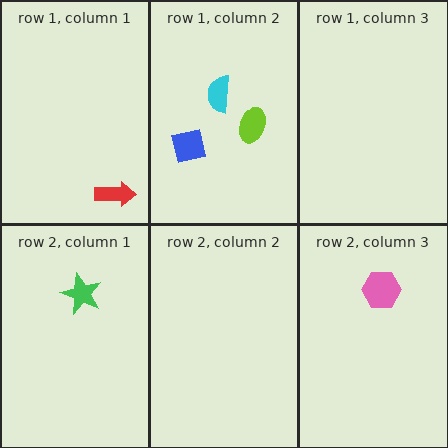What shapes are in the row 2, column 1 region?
The green star.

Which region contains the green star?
The row 2, column 1 region.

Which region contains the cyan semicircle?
The row 1, column 2 region.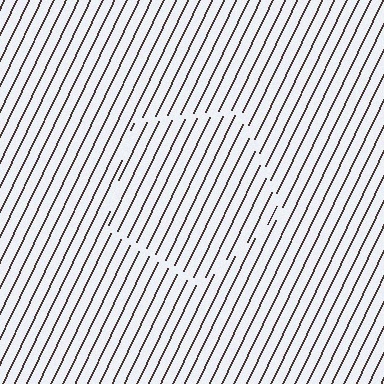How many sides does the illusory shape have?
5 sides — the line-ends trace a pentagon.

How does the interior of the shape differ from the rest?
The interior of the shape contains the same grating, shifted by half a period — the contour is defined by the phase discontinuity where line-ends from the inner and outer gratings abut.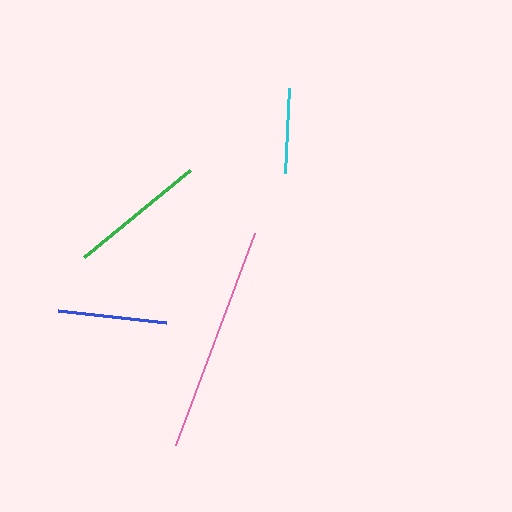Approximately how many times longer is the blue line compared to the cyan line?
The blue line is approximately 1.3 times the length of the cyan line.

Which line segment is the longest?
The pink line is the longest at approximately 226 pixels.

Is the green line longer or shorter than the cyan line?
The green line is longer than the cyan line.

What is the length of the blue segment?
The blue segment is approximately 109 pixels long.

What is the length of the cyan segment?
The cyan segment is approximately 85 pixels long.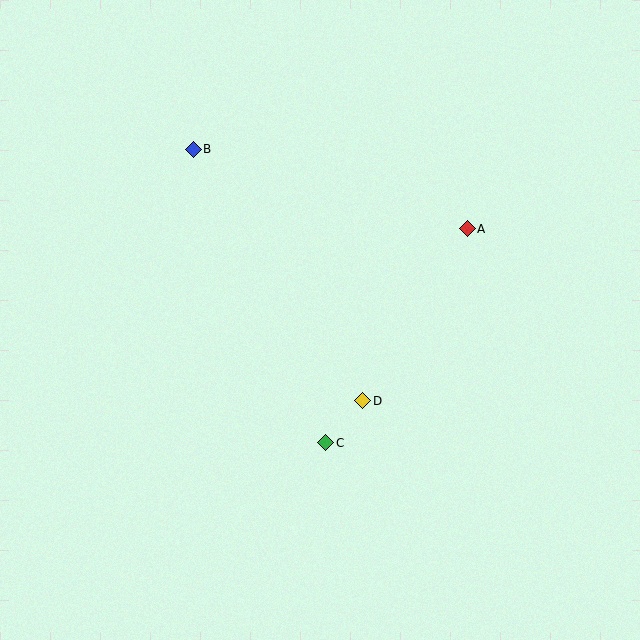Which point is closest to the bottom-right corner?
Point D is closest to the bottom-right corner.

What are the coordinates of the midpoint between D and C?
The midpoint between D and C is at (344, 422).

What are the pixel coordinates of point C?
Point C is at (326, 443).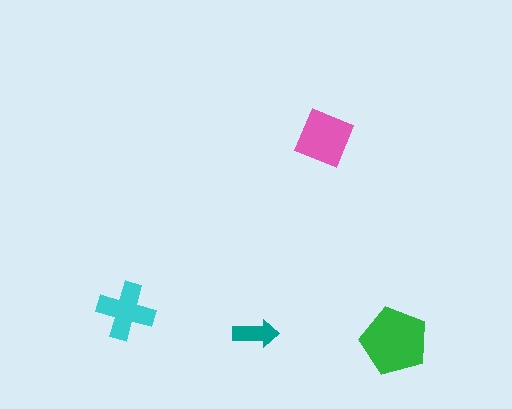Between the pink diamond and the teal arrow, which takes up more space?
The pink diamond.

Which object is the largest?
The green pentagon.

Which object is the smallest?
The teal arrow.